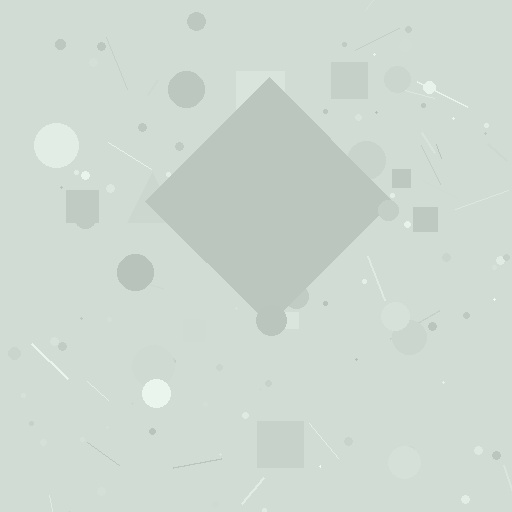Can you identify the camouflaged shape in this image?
The camouflaged shape is a diamond.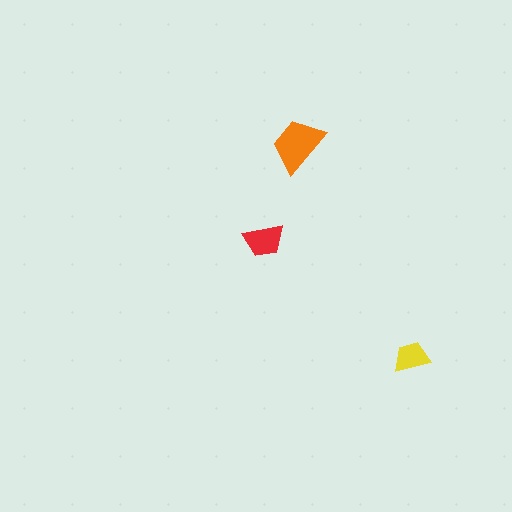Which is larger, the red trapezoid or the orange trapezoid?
The orange one.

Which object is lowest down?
The yellow trapezoid is bottommost.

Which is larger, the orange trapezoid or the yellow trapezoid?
The orange one.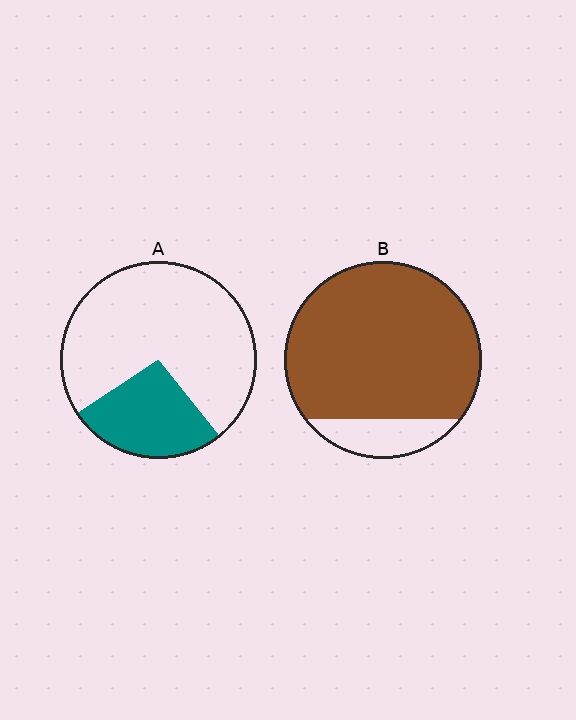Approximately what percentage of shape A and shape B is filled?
A is approximately 25% and B is approximately 85%.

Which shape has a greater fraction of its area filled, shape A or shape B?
Shape B.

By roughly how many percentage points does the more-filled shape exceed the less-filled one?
By roughly 60 percentage points (B over A).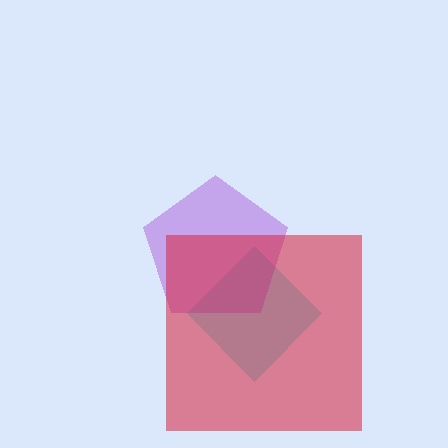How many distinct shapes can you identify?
There are 3 distinct shapes: a cyan diamond, a purple pentagon, a red square.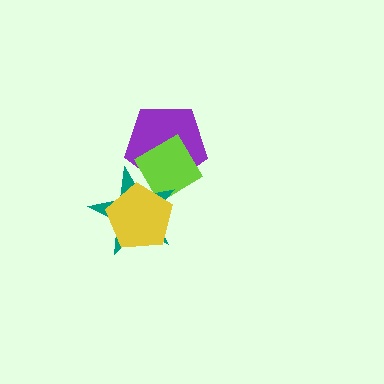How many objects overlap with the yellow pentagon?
2 objects overlap with the yellow pentagon.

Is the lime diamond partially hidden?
Yes, it is partially covered by another shape.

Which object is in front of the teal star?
The yellow pentagon is in front of the teal star.